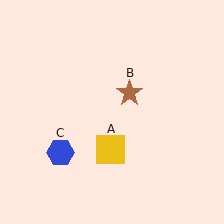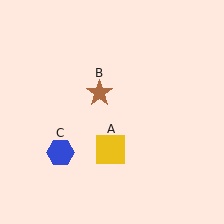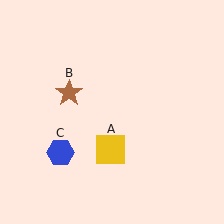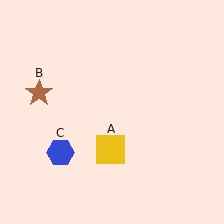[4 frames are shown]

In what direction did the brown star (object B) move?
The brown star (object B) moved left.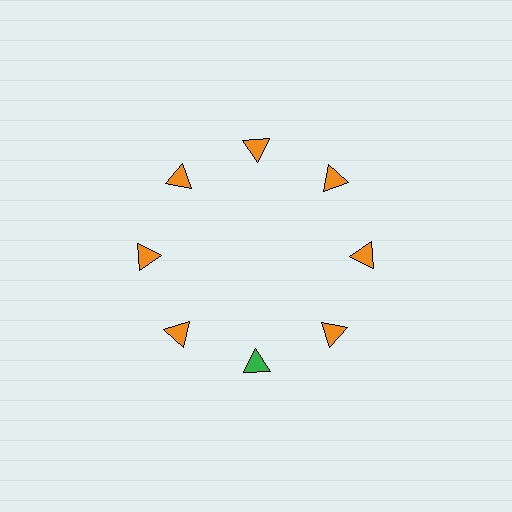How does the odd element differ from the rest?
It has a different color: green instead of orange.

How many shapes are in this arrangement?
There are 8 shapes arranged in a ring pattern.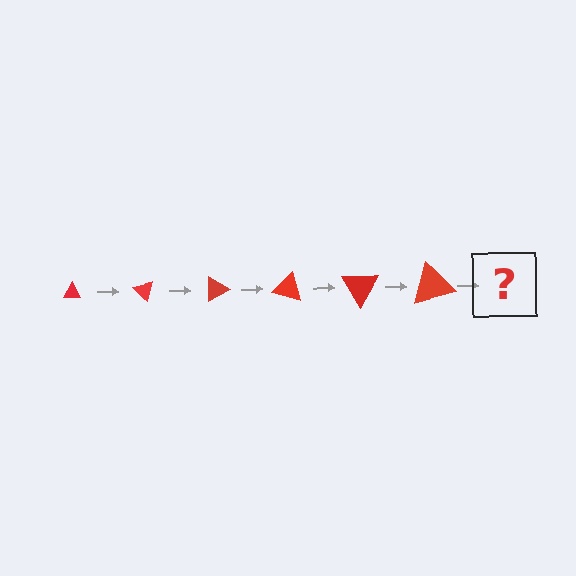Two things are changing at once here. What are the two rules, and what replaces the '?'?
The two rules are that the triangle grows larger each step and it rotates 45 degrees each step. The '?' should be a triangle, larger than the previous one and rotated 270 degrees from the start.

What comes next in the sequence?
The next element should be a triangle, larger than the previous one and rotated 270 degrees from the start.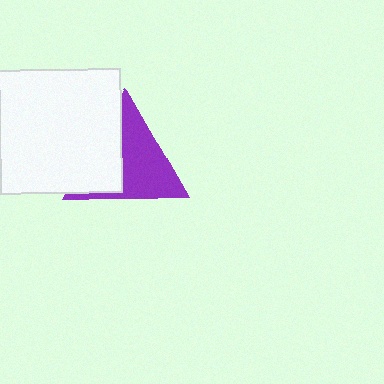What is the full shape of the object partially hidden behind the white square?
The partially hidden object is a purple triangle.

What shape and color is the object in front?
The object in front is a white square.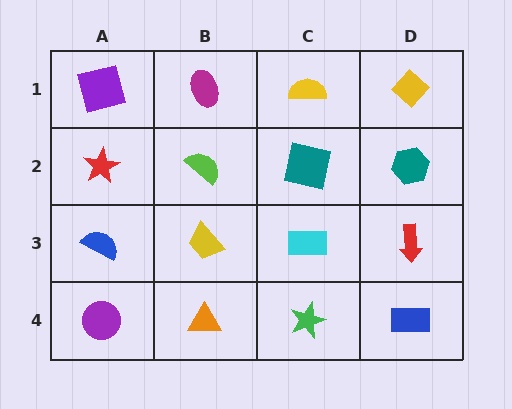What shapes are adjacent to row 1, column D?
A teal hexagon (row 2, column D), a yellow semicircle (row 1, column C).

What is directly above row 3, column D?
A teal hexagon.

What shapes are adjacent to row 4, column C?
A cyan rectangle (row 3, column C), an orange triangle (row 4, column B), a blue rectangle (row 4, column D).